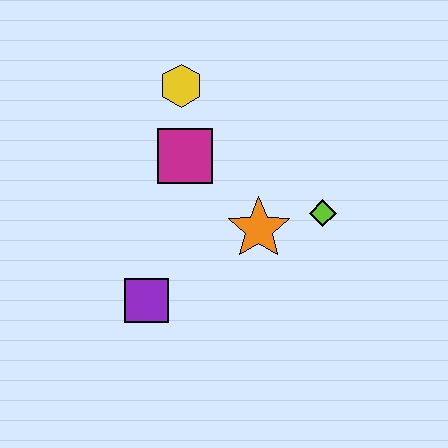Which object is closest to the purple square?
The orange star is closest to the purple square.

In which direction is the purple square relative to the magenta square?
The purple square is below the magenta square.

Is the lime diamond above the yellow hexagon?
No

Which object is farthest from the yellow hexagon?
The purple square is farthest from the yellow hexagon.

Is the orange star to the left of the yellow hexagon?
No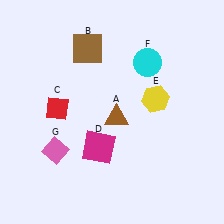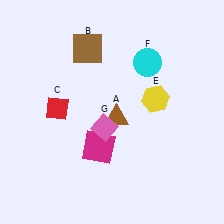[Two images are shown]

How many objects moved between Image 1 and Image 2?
1 object moved between the two images.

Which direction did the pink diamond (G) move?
The pink diamond (G) moved right.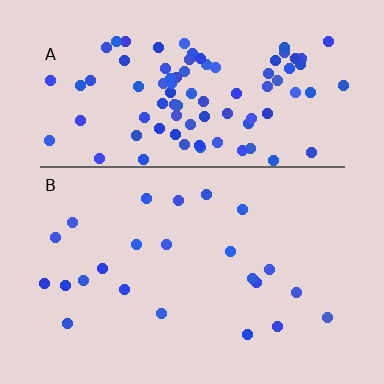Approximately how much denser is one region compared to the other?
Approximately 4.0× — region A over region B.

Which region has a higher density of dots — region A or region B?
A (the top).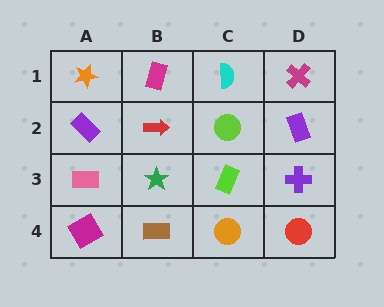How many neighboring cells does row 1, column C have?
3.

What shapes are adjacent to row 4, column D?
A purple cross (row 3, column D), an orange circle (row 4, column C).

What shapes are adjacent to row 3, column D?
A purple rectangle (row 2, column D), a red circle (row 4, column D), a lime rectangle (row 3, column C).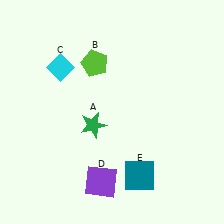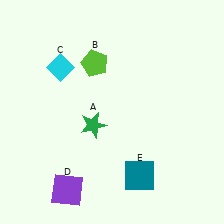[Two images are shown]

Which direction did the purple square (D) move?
The purple square (D) moved left.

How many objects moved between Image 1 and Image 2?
1 object moved between the two images.